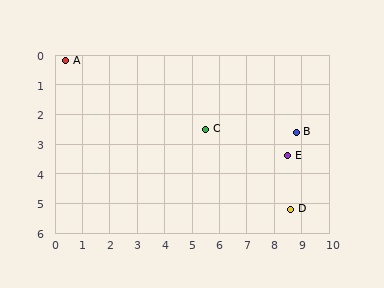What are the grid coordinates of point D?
Point D is at approximately (8.6, 5.2).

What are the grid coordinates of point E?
Point E is at approximately (8.5, 3.4).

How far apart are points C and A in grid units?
Points C and A are about 5.6 grid units apart.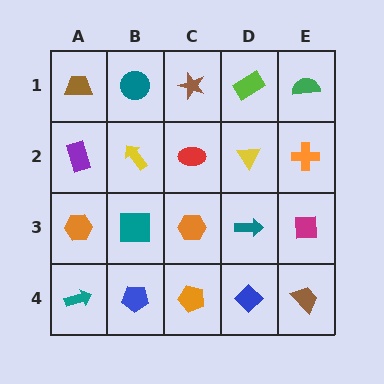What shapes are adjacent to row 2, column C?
A brown star (row 1, column C), an orange hexagon (row 3, column C), a yellow arrow (row 2, column B), a yellow triangle (row 2, column D).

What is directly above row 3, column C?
A red ellipse.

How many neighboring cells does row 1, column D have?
3.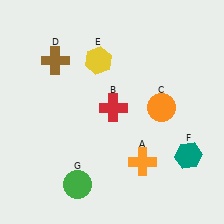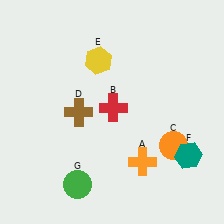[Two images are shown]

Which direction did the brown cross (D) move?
The brown cross (D) moved down.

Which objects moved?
The objects that moved are: the orange circle (C), the brown cross (D).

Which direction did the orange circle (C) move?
The orange circle (C) moved down.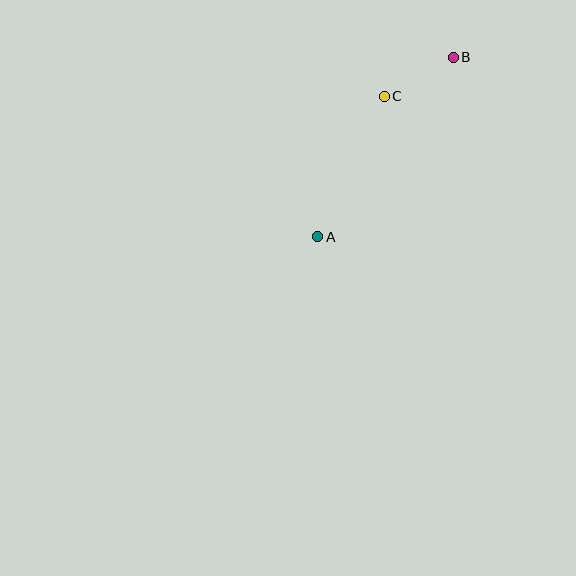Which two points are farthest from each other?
Points A and B are farthest from each other.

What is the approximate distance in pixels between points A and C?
The distance between A and C is approximately 156 pixels.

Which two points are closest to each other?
Points B and C are closest to each other.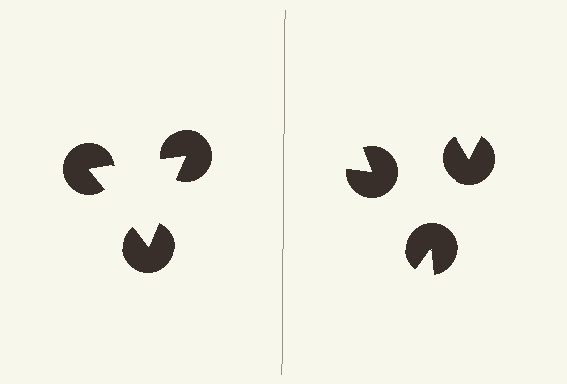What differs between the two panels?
The pac-man discs are positioned identically on both sides; only the wedge orientations differ. On the left they align to a triangle; on the right they are misaligned.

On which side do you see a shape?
An illusory triangle appears on the left side. On the right side the wedge cuts are rotated, so no coherent shape forms.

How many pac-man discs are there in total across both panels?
6 — 3 on each side.